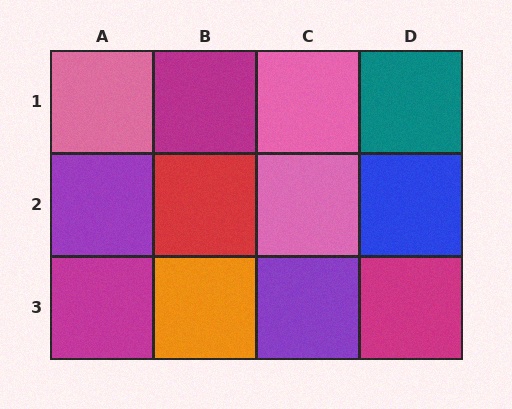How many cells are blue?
1 cell is blue.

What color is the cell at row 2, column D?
Blue.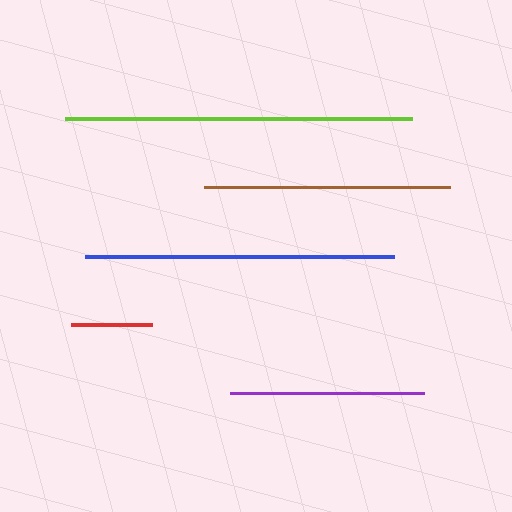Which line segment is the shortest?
The red line is the shortest at approximately 81 pixels.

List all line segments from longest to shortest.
From longest to shortest: lime, blue, brown, purple, red.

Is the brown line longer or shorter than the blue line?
The blue line is longer than the brown line.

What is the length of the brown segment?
The brown segment is approximately 246 pixels long.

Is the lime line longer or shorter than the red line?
The lime line is longer than the red line.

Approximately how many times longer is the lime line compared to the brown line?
The lime line is approximately 1.4 times the length of the brown line.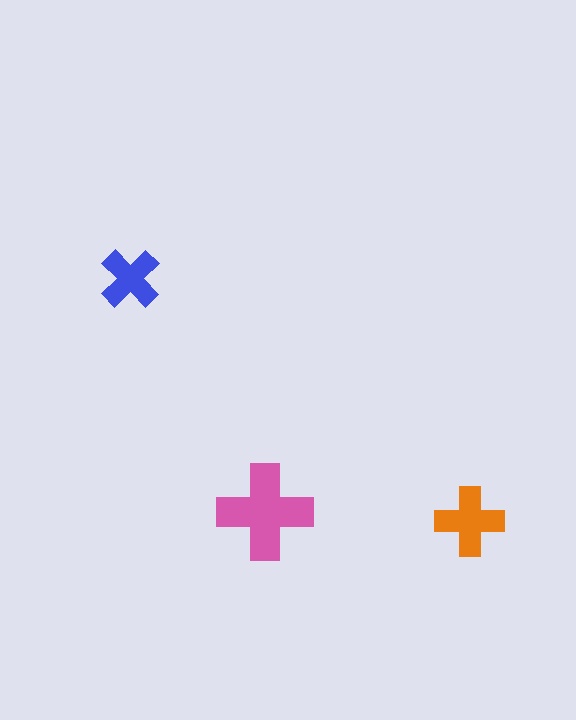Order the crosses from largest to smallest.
the pink one, the orange one, the blue one.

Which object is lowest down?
The orange cross is bottommost.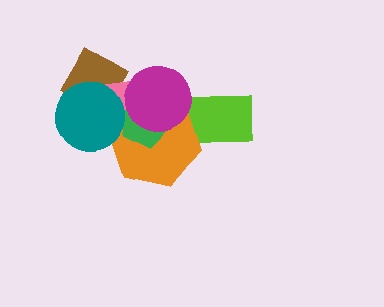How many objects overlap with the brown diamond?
2 objects overlap with the brown diamond.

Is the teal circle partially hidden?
No, no other shape covers it.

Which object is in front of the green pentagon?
The magenta circle is in front of the green pentagon.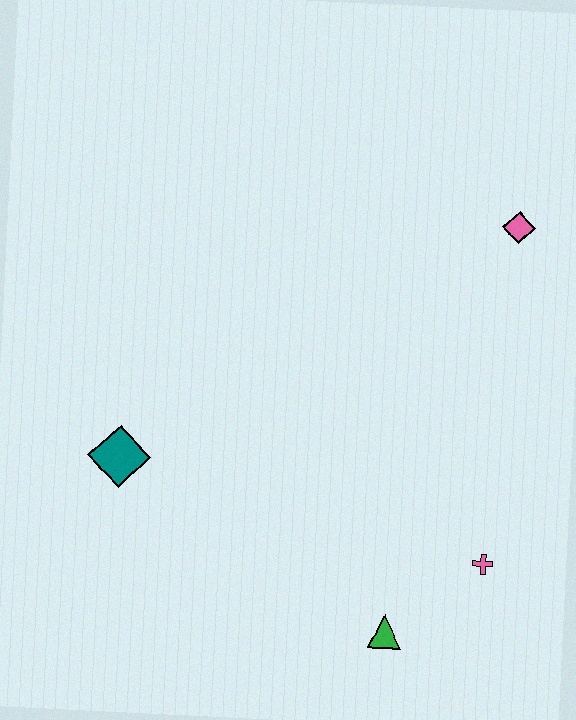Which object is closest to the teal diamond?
The green triangle is closest to the teal diamond.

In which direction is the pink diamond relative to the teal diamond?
The pink diamond is to the right of the teal diamond.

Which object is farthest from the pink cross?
The teal diamond is farthest from the pink cross.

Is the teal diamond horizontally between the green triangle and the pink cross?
No